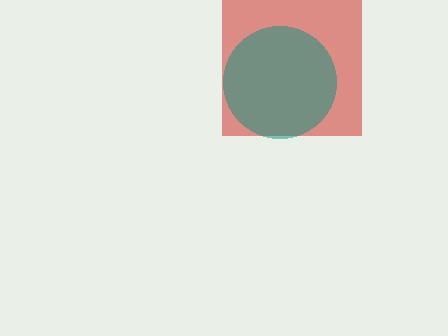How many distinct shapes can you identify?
There are 2 distinct shapes: a red square, a teal circle.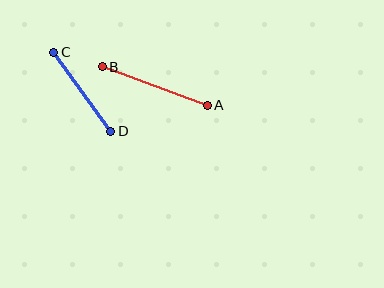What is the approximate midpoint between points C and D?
The midpoint is at approximately (82, 92) pixels.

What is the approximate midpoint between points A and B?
The midpoint is at approximately (155, 86) pixels.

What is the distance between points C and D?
The distance is approximately 98 pixels.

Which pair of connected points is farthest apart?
Points A and B are farthest apart.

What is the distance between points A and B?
The distance is approximately 112 pixels.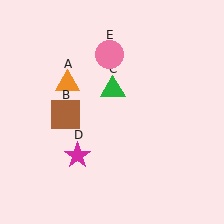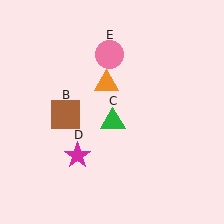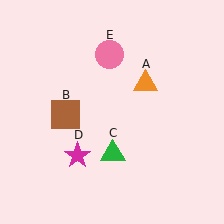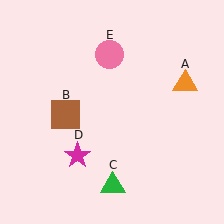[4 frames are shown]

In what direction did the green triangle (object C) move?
The green triangle (object C) moved down.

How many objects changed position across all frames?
2 objects changed position: orange triangle (object A), green triangle (object C).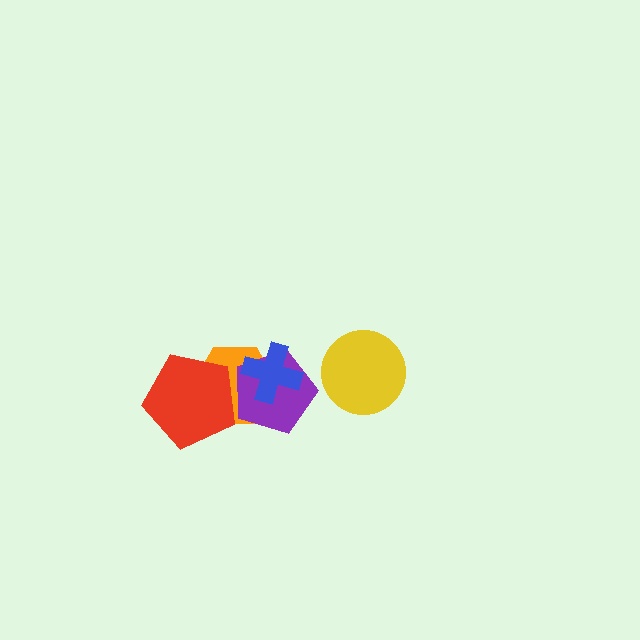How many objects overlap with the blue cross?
2 objects overlap with the blue cross.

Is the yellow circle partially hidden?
No, no other shape covers it.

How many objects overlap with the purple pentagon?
3 objects overlap with the purple pentagon.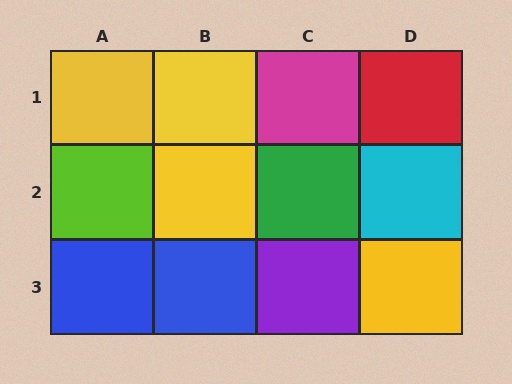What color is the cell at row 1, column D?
Red.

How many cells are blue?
2 cells are blue.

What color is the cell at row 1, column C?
Magenta.